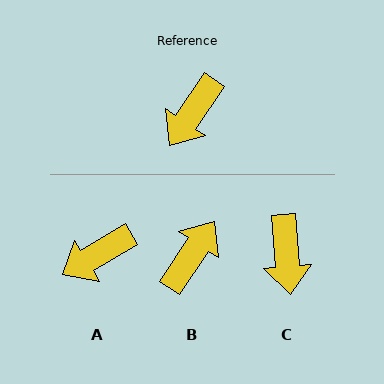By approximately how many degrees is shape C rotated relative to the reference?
Approximately 39 degrees counter-clockwise.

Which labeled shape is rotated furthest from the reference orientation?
B, about 179 degrees away.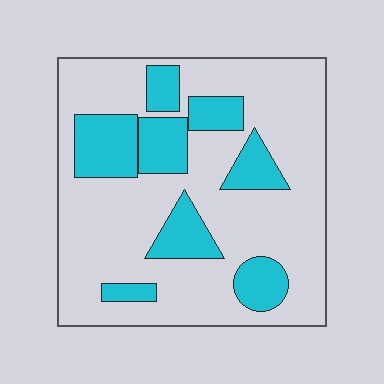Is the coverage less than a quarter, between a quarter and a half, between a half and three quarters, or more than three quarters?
Between a quarter and a half.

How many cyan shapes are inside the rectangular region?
8.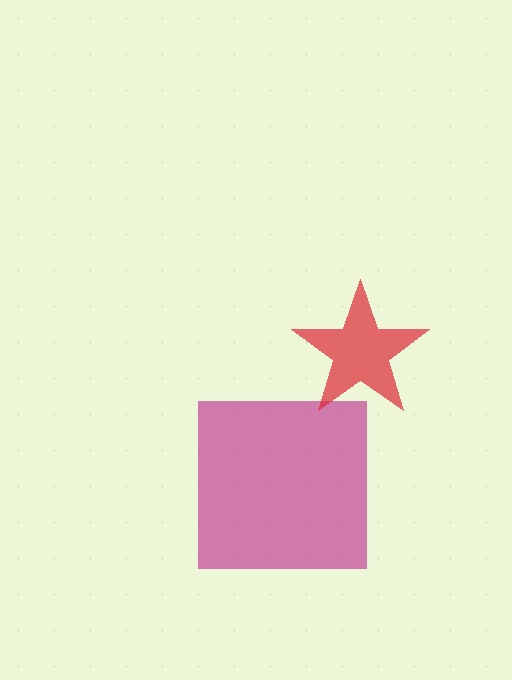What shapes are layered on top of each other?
The layered shapes are: a magenta square, a red star.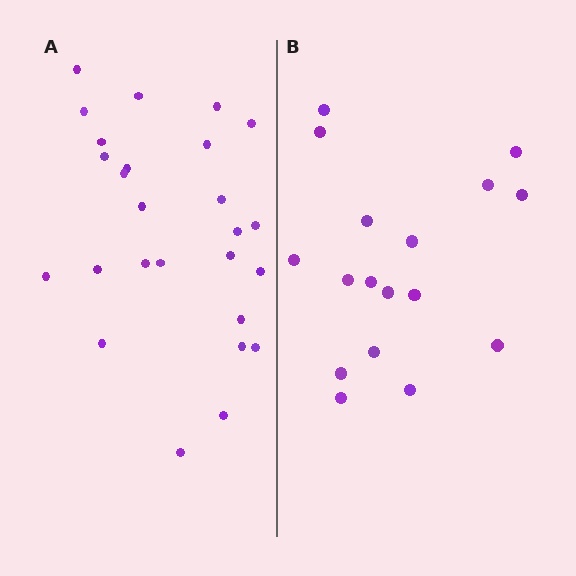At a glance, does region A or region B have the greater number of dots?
Region A (the left region) has more dots.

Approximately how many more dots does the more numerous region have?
Region A has roughly 8 or so more dots than region B.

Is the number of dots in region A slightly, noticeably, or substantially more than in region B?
Region A has substantially more. The ratio is roughly 1.5 to 1.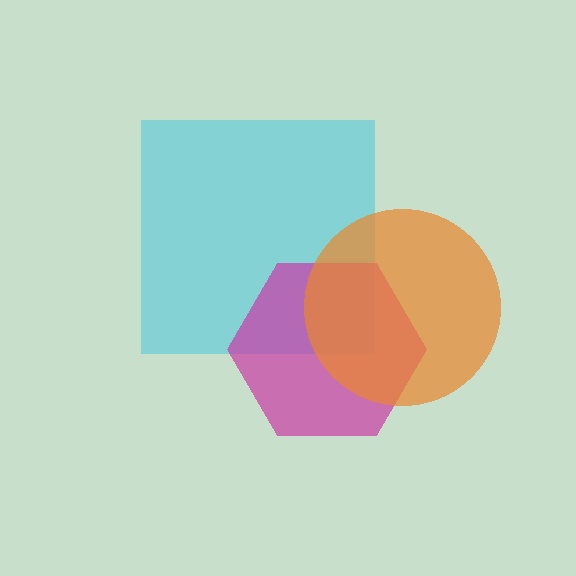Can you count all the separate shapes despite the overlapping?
Yes, there are 3 separate shapes.